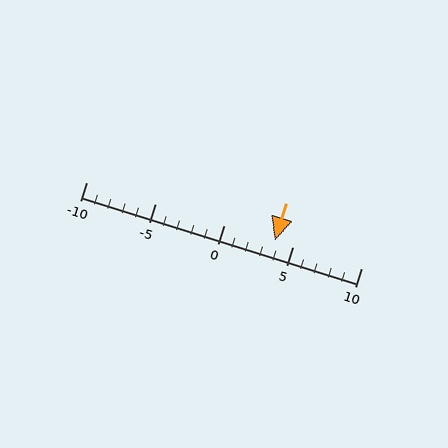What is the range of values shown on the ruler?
The ruler shows values from -10 to 10.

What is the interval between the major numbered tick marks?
The major tick marks are spaced 5 units apart.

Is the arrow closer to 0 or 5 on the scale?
The arrow is closer to 5.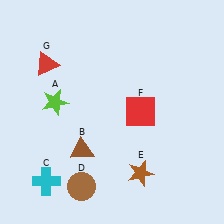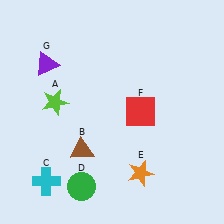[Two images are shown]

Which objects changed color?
D changed from brown to green. E changed from brown to orange. G changed from red to purple.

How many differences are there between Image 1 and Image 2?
There are 3 differences between the two images.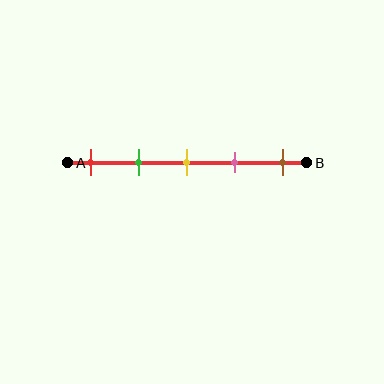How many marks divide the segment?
There are 5 marks dividing the segment.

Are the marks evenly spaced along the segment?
Yes, the marks are approximately evenly spaced.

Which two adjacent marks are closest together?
The yellow and pink marks are the closest adjacent pair.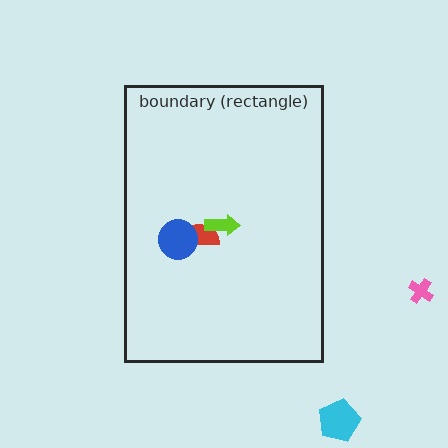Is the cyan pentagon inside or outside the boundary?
Outside.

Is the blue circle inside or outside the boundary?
Inside.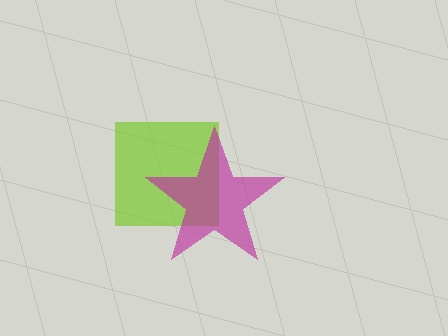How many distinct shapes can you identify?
There are 2 distinct shapes: a lime square, a magenta star.